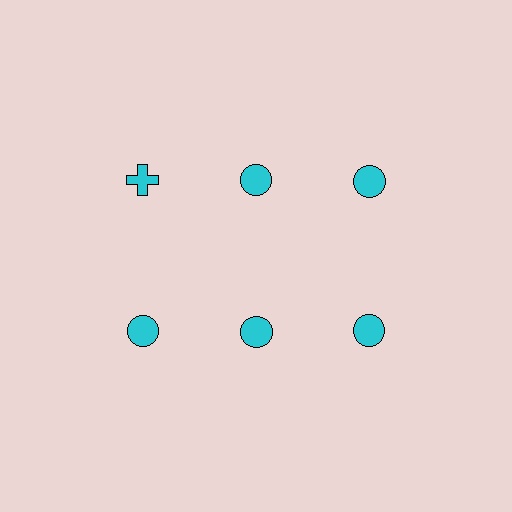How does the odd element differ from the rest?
It has a different shape: cross instead of circle.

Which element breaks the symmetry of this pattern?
The cyan cross in the top row, leftmost column breaks the symmetry. All other shapes are cyan circles.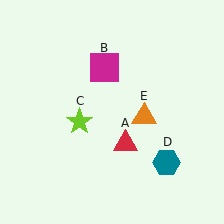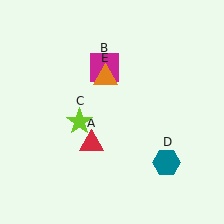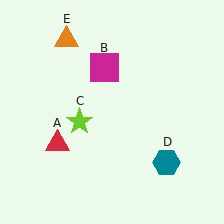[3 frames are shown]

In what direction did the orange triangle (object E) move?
The orange triangle (object E) moved up and to the left.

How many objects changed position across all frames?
2 objects changed position: red triangle (object A), orange triangle (object E).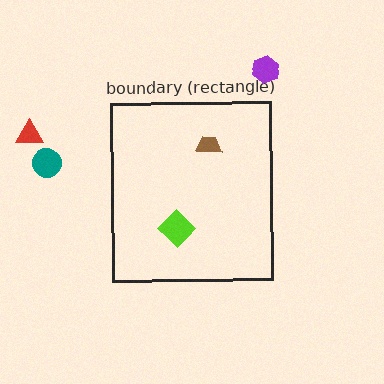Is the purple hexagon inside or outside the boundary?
Outside.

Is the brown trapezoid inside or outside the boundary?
Inside.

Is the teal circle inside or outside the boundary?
Outside.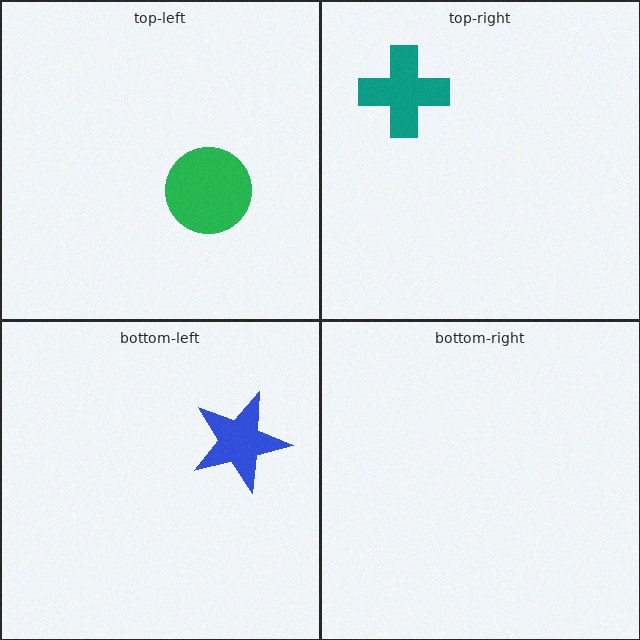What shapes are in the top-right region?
The teal cross.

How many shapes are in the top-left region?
1.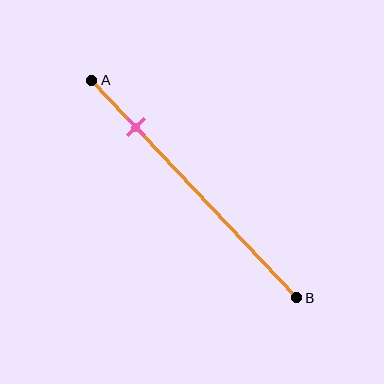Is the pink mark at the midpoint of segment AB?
No, the mark is at about 20% from A, not at the 50% midpoint.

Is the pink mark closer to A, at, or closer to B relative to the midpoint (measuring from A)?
The pink mark is closer to point A than the midpoint of segment AB.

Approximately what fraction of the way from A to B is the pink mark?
The pink mark is approximately 20% of the way from A to B.